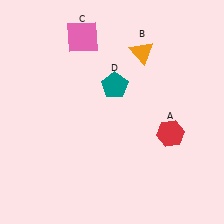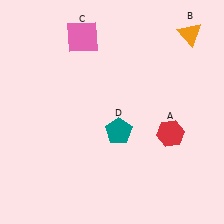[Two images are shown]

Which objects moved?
The objects that moved are: the orange triangle (B), the teal pentagon (D).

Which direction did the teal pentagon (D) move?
The teal pentagon (D) moved down.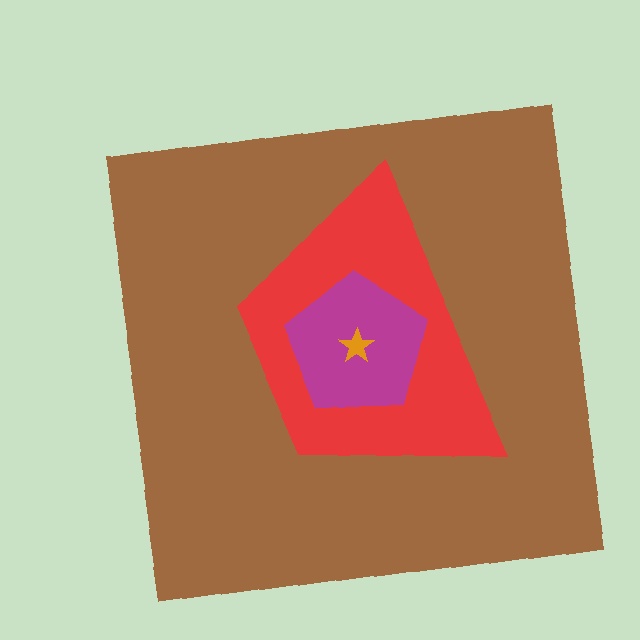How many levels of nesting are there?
4.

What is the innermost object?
The orange star.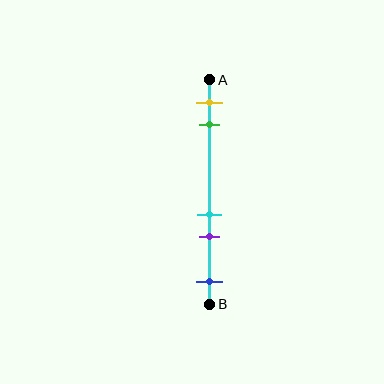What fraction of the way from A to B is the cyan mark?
The cyan mark is approximately 60% (0.6) of the way from A to B.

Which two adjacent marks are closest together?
The cyan and purple marks are the closest adjacent pair.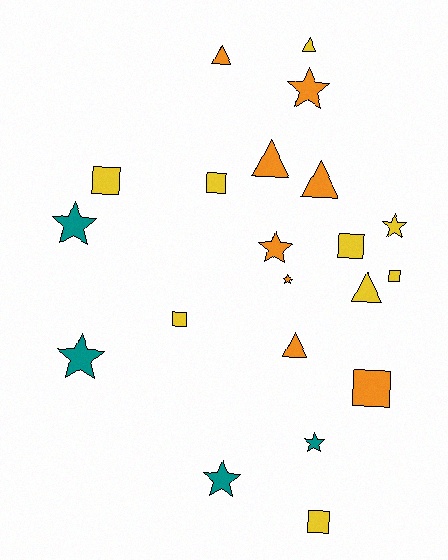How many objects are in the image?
There are 21 objects.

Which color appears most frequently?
Yellow, with 9 objects.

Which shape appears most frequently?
Star, with 8 objects.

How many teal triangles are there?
There are no teal triangles.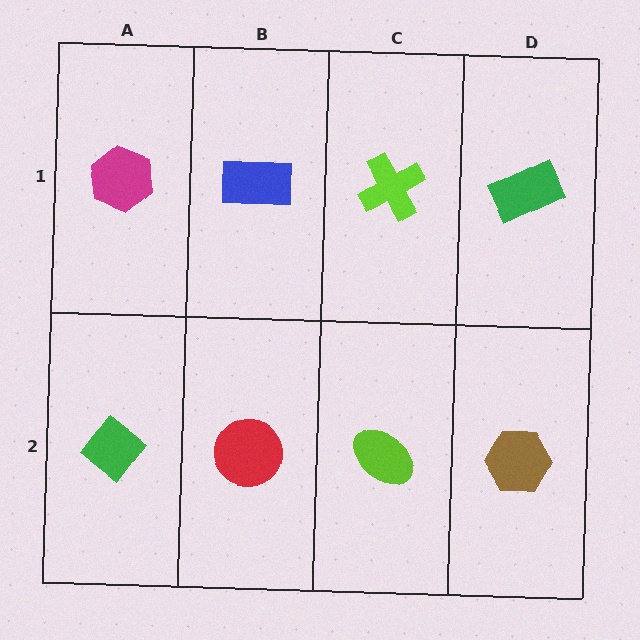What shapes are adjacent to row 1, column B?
A red circle (row 2, column B), a magenta hexagon (row 1, column A), a lime cross (row 1, column C).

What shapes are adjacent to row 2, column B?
A blue rectangle (row 1, column B), a green diamond (row 2, column A), a lime ellipse (row 2, column C).